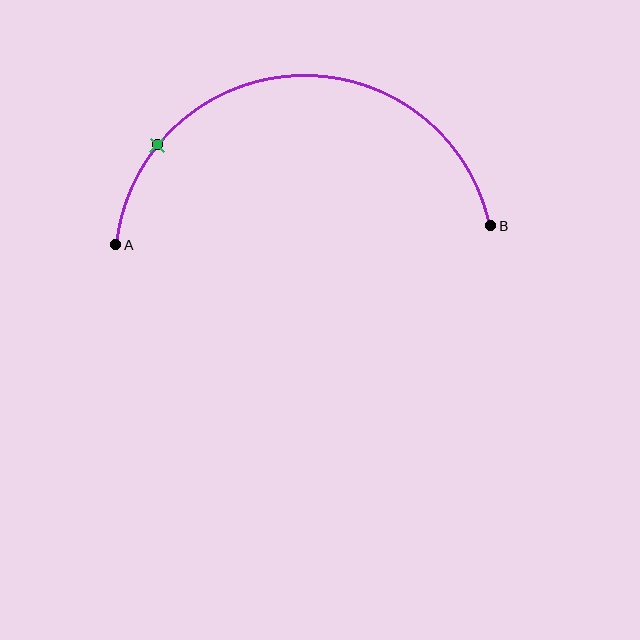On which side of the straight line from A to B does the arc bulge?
The arc bulges above the straight line connecting A and B.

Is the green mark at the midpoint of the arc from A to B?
No. The green mark lies on the arc but is closer to endpoint A. The arc midpoint would be at the point on the curve equidistant along the arc from both A and B.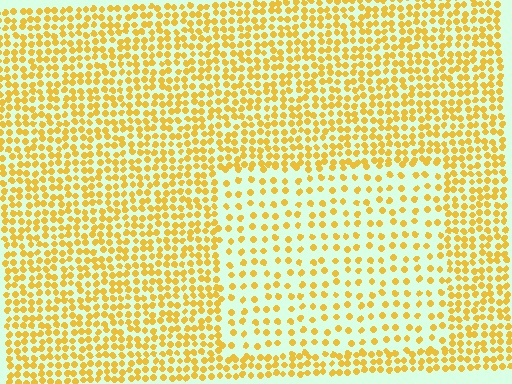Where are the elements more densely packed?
The elements are more densely packed outside the rectangle boundary.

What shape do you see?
I see a rectangle.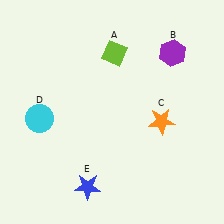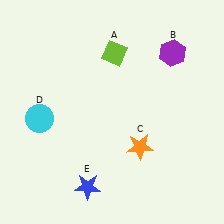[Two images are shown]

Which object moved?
The orange star (C) moved down.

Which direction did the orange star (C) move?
The orange star (C) moved down.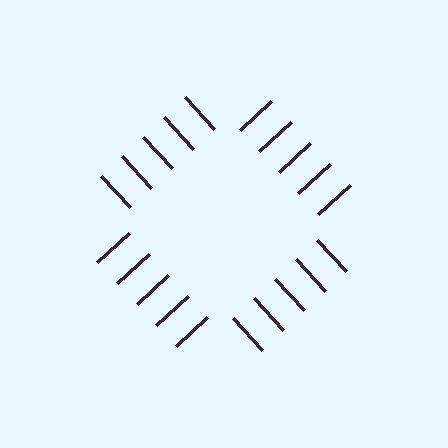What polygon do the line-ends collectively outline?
An illusory square — the line segments terminate on its edges but no continuous stroke is drawn.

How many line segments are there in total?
20 — 5 along each of the 4 edges.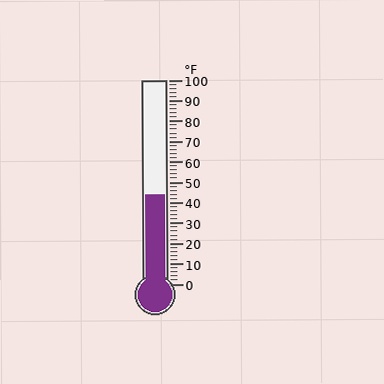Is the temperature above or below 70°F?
The temperature is below 70°F.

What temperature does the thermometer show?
The thermometer shows approximately 44°F.